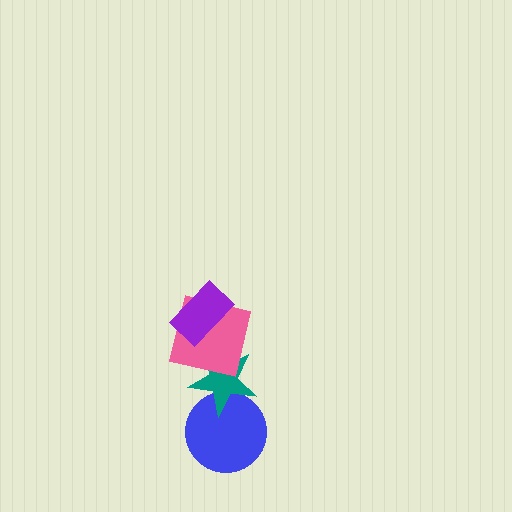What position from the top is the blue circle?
The blue circle is 4th from the top.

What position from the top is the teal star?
The teal star is 3rd from the top.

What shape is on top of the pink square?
The purple rectangle is on top of the pink square.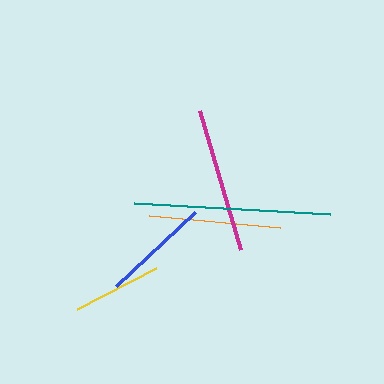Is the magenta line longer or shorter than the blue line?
The magenta line is longer than the blue line.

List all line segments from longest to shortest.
From longest to shortest: teal, magenta, orange, blue, yellow.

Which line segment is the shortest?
The yellow line is the shortest at approximately 90 pixels.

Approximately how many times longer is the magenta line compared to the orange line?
The magenta line is approximately 1.1 times the length of the orange line.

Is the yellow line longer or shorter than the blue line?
The blue line is longer than the yellow line.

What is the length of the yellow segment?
The yellow segment is approximately 90 pixels long.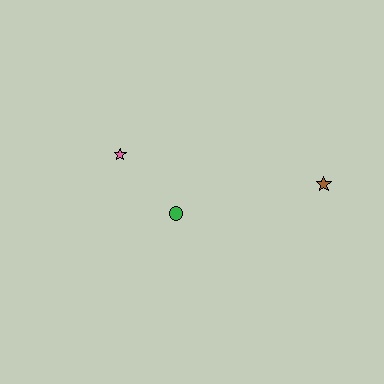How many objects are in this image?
There are 3 objects.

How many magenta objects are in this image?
There are no magenta objects.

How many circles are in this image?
There is 1 circle.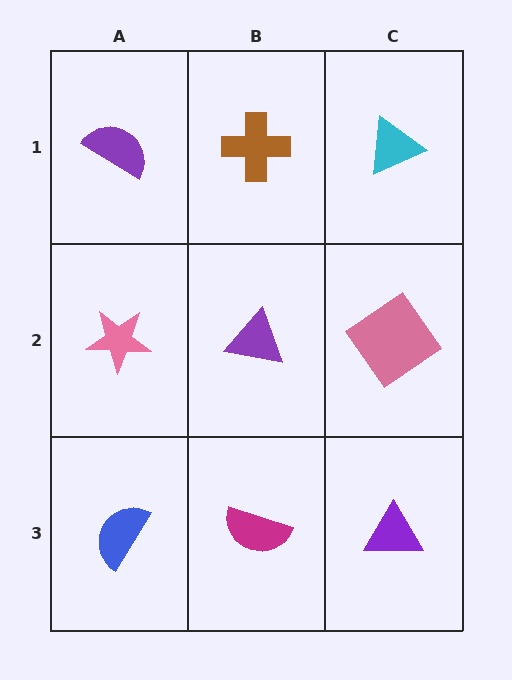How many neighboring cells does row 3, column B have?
3.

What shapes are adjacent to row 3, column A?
A pink star (row 2, column A), a magenta semicircle (row 3, column B).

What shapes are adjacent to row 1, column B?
A purple triangle (row 2, column B), a purple semicircle (row 1, column A), a cyan triangle (row 1, column C).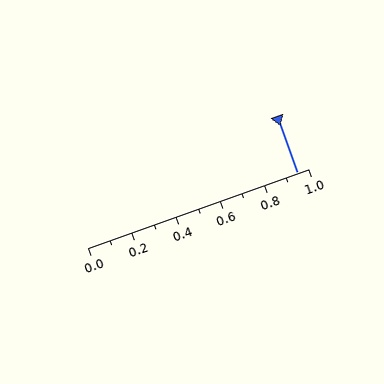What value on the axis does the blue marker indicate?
The marker indicates approximately 0.95.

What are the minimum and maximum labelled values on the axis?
The axis runs from 0.0 to 1.0.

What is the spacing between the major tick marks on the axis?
The major ticks are spaced 0.2 apart.